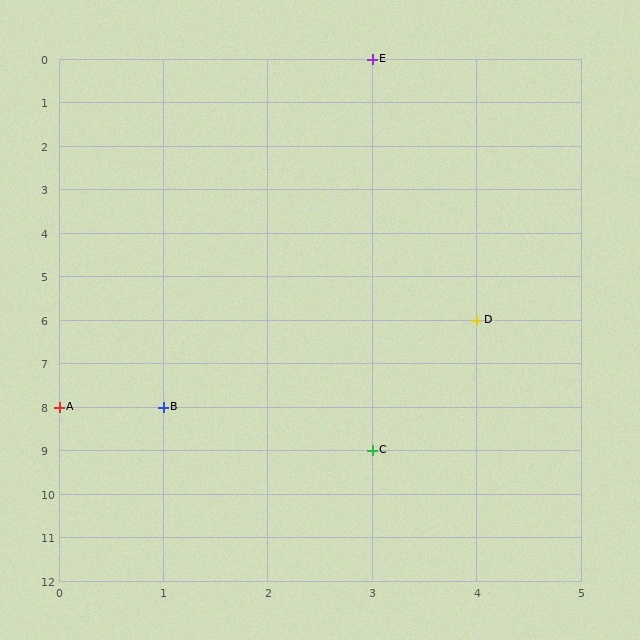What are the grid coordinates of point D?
Point D is at grid coordinates (4, 6).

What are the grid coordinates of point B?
Point B is at grid coordinates (1, 8).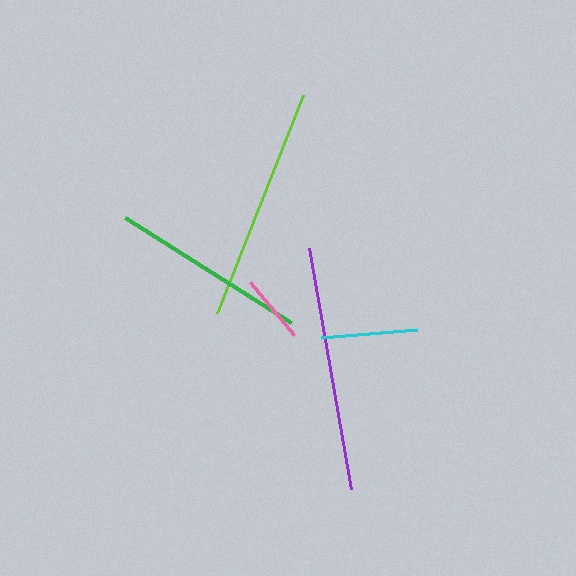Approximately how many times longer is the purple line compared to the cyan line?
The purple line is approximately 2.5 times the length of the cyan line.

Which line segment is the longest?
The purple line is the longest at approximately 245 pixels.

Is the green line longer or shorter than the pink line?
The green line is longer than the pink line.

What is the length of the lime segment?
The lime segment is approximately 234 pixels long.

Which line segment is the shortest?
The pink line is the shortest at approximately 69 pixels.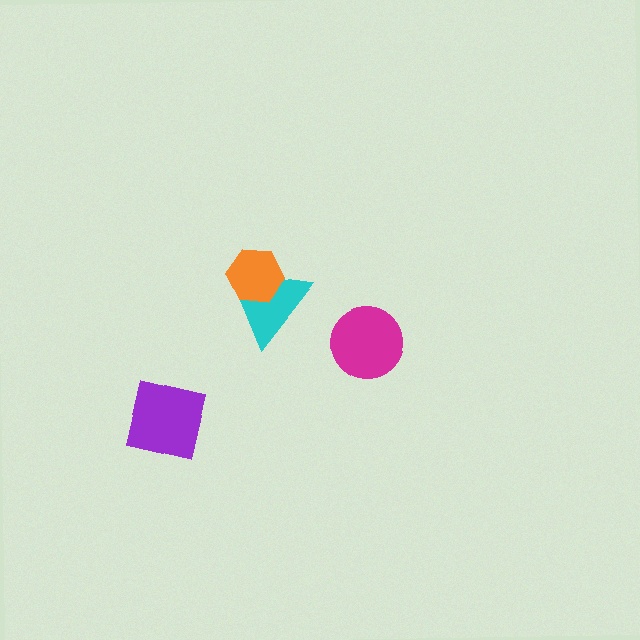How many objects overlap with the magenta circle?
0 objects overlap with the magenta circle.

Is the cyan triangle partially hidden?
Yes, it is partially covered by another shape.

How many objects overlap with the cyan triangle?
1 object overlaps with the cyan triangle.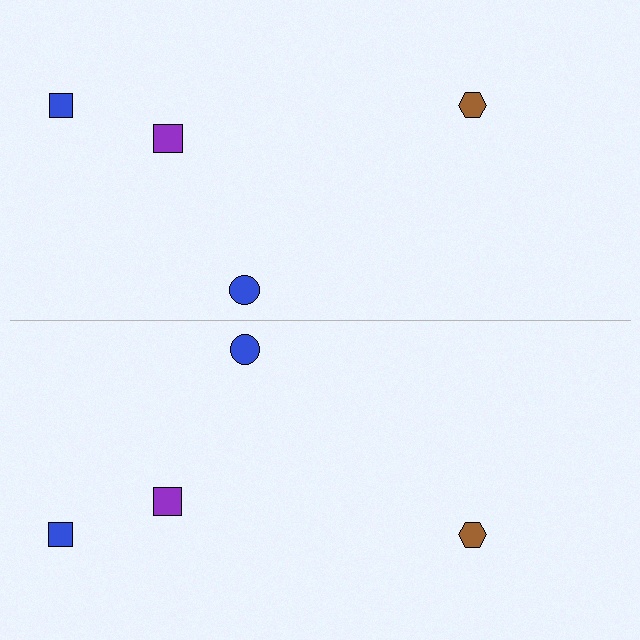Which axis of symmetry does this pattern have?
The pattern has a horizontal axis of symmetry running through the center of the image.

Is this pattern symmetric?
Yes, this pattern has bilateral (reflection) symmetry.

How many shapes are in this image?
There are 8 shapes in this image.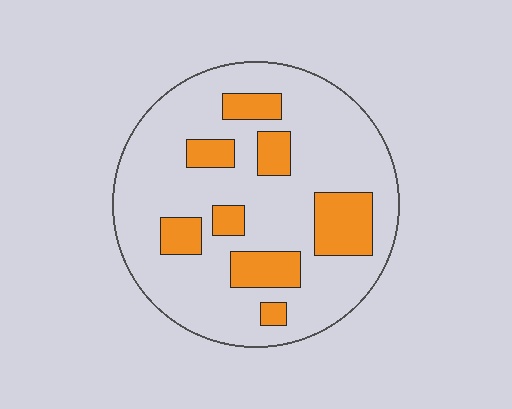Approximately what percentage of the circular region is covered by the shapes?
Approximately 20%.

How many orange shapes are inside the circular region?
8.